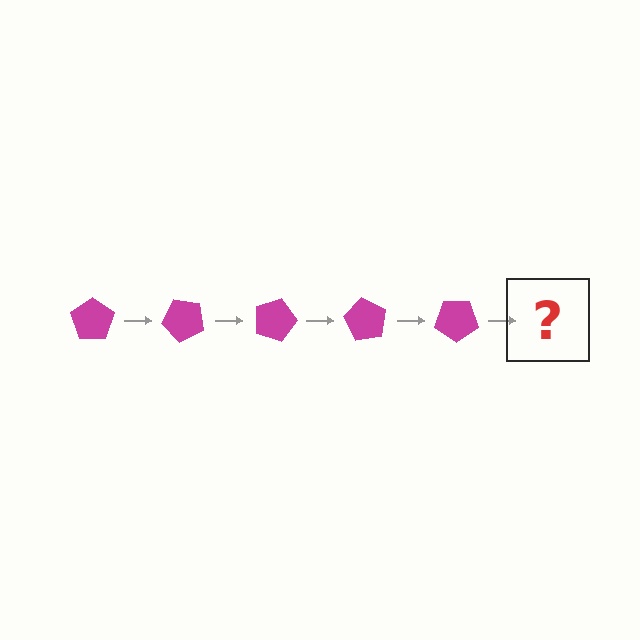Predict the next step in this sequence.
The next step is a magenta pentagon rotated 225 degrees.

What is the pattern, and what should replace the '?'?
The pattern is that the pentagon rotates 45 degrees each step. The '?' should be a magenta pentagon rotated 225 degrees.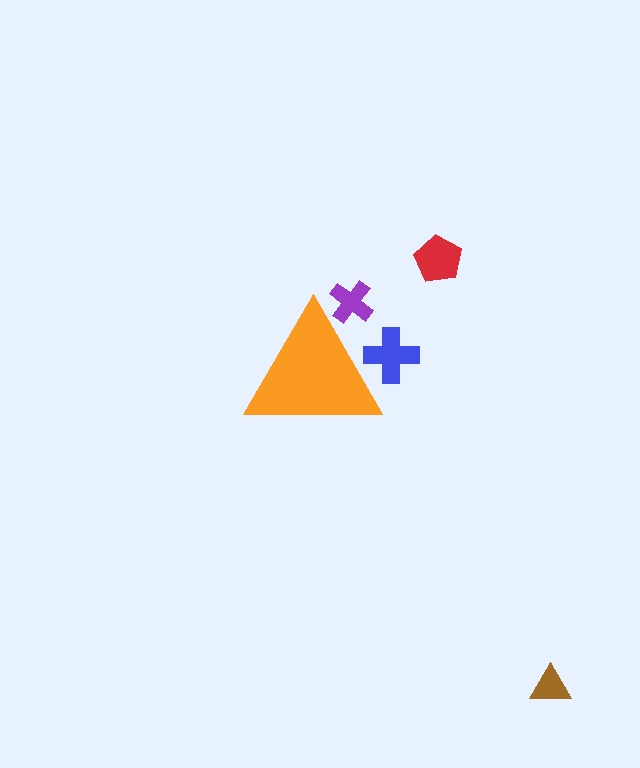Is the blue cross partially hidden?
Yes, the blue cross is partially hidden behind the orange triangle.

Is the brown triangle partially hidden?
No, the brown triangle is fully visible.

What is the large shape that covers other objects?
An orange triangle.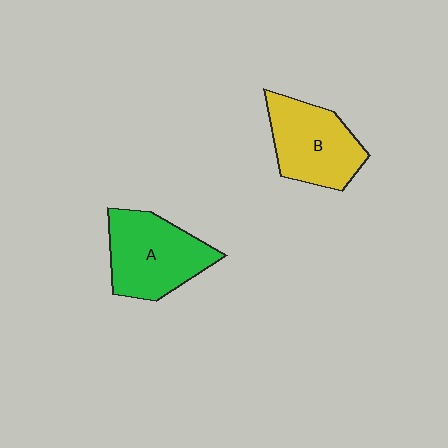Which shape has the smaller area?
Shape B (yellow).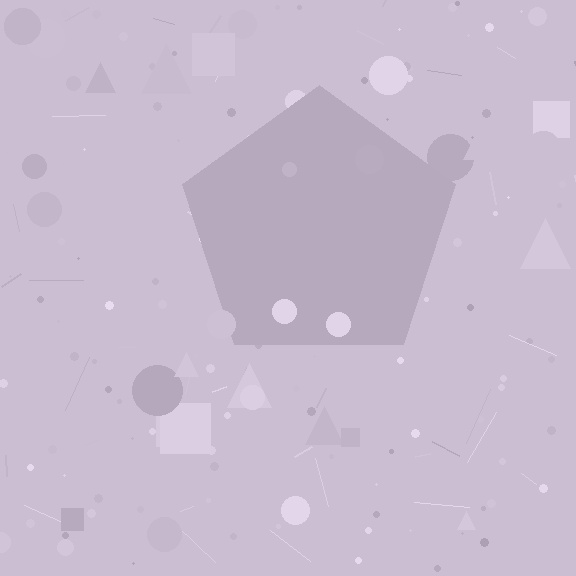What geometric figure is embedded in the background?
A pentagon is embedded in the background.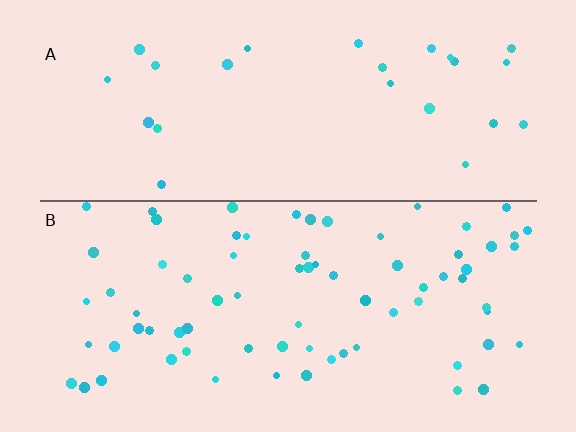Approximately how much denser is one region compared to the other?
Approximately 2.8× — region B over region A.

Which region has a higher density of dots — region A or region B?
B (the bottom).